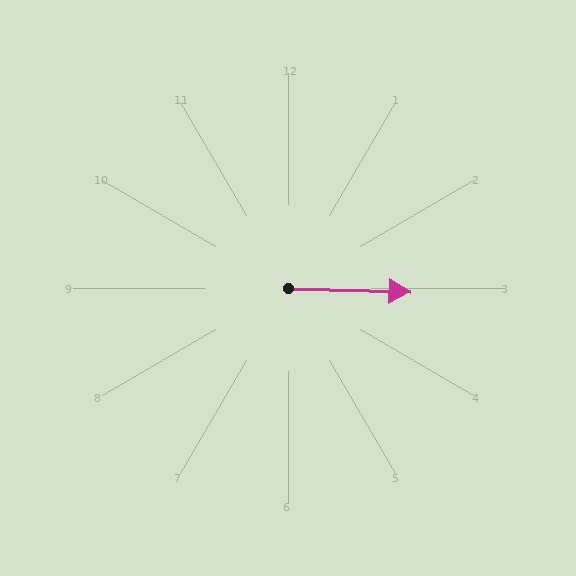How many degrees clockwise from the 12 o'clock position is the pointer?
Approximately 92 degrees.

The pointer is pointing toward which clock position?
Roughly 3 o'clock.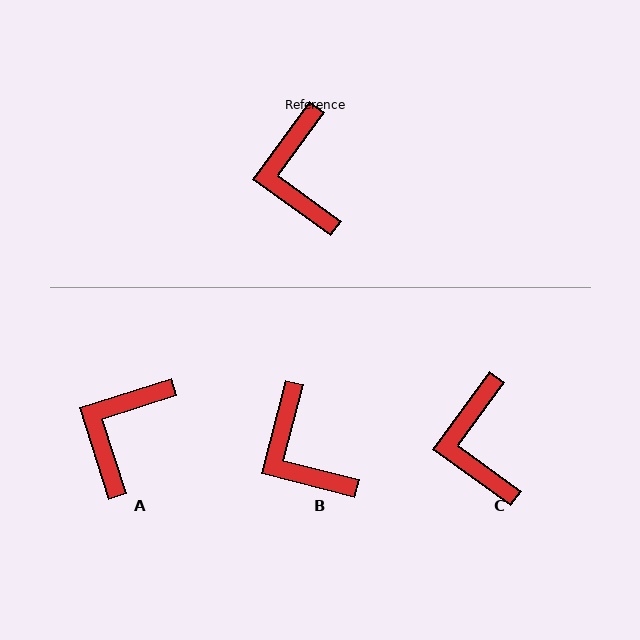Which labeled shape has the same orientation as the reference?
C.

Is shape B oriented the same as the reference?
No, it is off by about 22 degrees.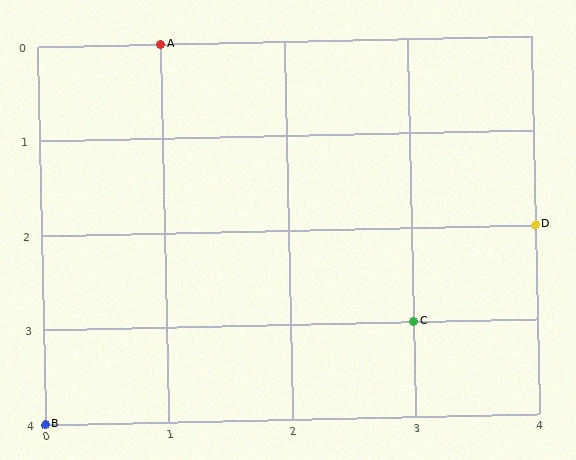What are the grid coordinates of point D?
Point D is at grid coordinates (4, 2).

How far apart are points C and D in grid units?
Points C and D are 1 column and 1 row apart (about 1.4 grid units diagonally).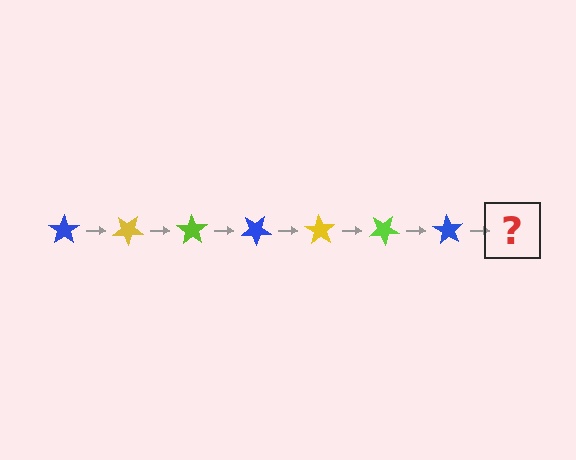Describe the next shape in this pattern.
It should be a yellow star, rotated 245 degrees from the start.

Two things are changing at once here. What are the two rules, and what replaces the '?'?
The two rules are that it rotates 35 degrees each step and the color cycles through blue, yellow, and lime. The '?' should be a yellow star, rotated 245 degrees from the start.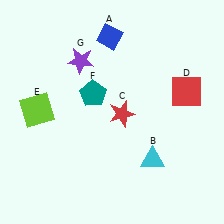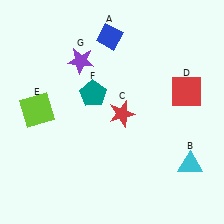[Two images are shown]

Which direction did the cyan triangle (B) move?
The cyan triangle (B) moved right.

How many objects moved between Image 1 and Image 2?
1 object moved between the two images.